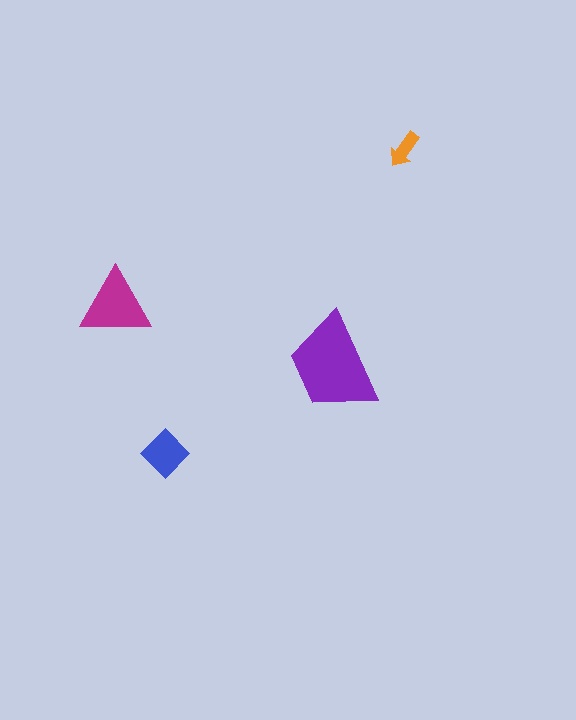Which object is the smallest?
The orange arrow.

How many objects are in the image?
There are 4 objects in the image.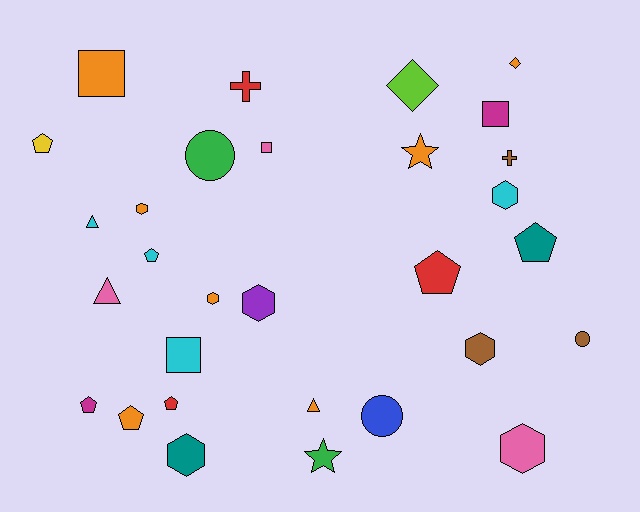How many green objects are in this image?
There are 2 green objects.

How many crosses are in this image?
There are 2 crosses.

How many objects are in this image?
There are 30 objects.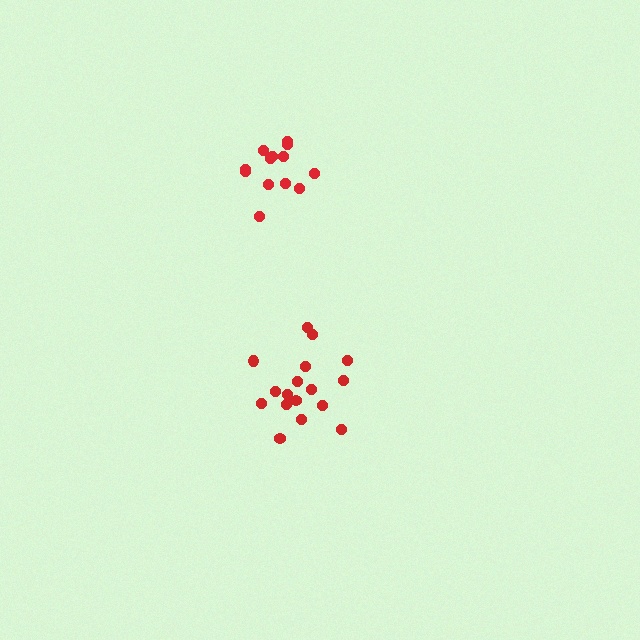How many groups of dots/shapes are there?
There are 2 groups.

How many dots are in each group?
Group 1: 13 dots, Group 2: 17 dots (30 total).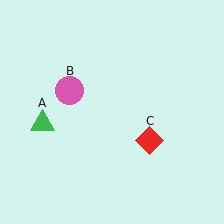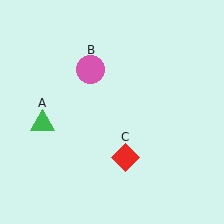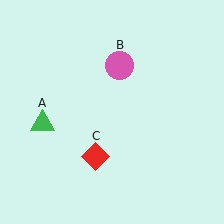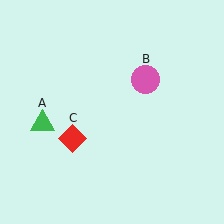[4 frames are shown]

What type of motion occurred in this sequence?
The pink circle (object B), red diamond (object C) rotated clockwise around the center of the scene.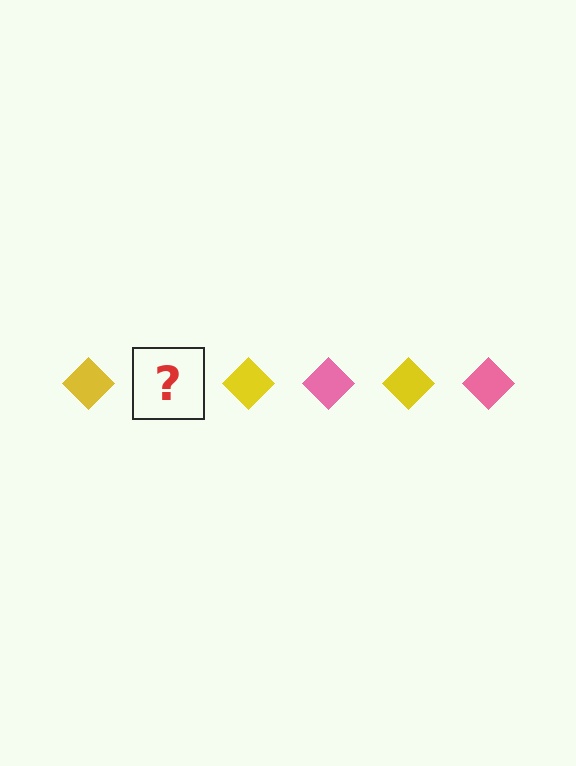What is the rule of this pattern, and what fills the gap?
The rule is that the pattern cycles through yellow, pink diamonds. The gap should be filled with a pink diamond.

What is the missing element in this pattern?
The missing element is a pink diamond.